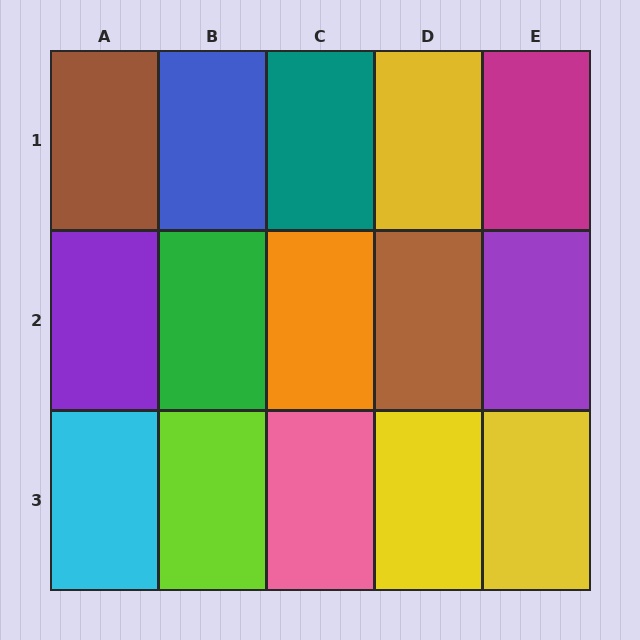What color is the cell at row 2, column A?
Purple.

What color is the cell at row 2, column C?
Orange.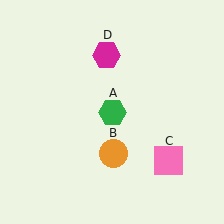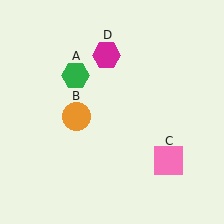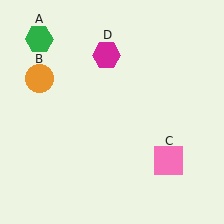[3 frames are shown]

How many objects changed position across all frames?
2 objects changed position: green hexagon (object A), orange circle (object B).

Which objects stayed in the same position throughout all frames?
Pink square (object C) and magenta hexagon (object D) remained stationary.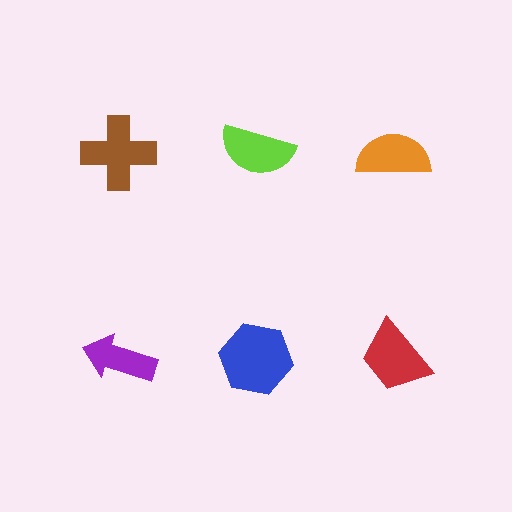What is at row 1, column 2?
A lime semicircle.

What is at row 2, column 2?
A blue hexagon.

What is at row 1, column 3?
An orange semicircle.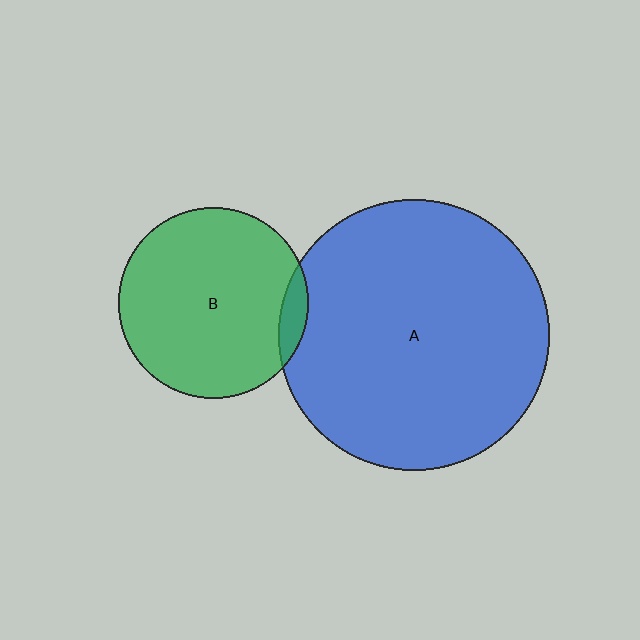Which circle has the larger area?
Circle A (blue).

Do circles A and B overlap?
Yes.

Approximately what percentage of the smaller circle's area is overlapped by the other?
Approximately 5%.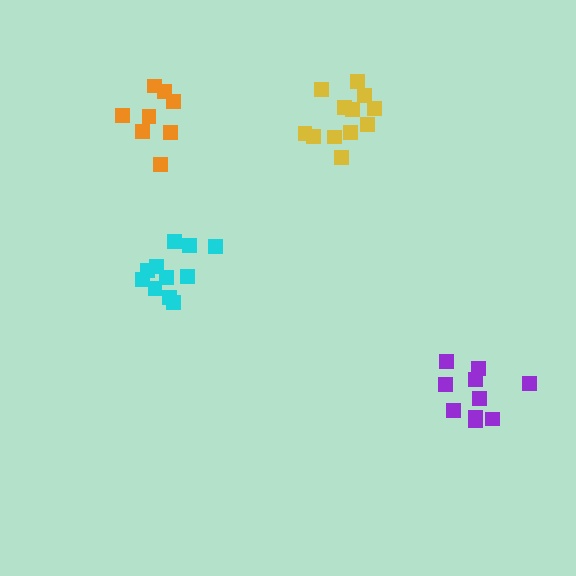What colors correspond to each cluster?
The clusters are colored: yellow, purple, cyan, orange.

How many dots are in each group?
Group 1: 12 dots, Group 2: 10 dots, Group 3: 11 dots, Group 4: 8 dots (41 total).